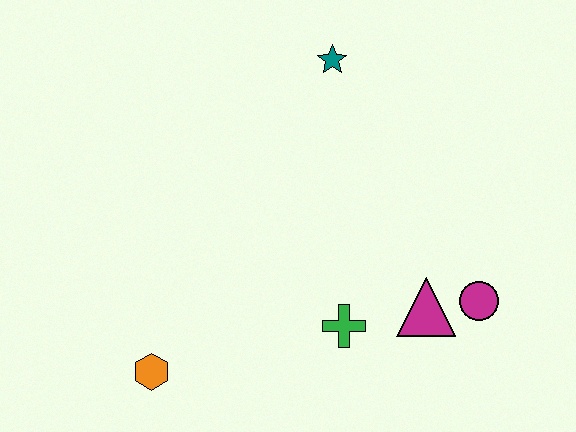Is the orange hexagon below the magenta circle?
Yes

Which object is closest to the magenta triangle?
The magenta circle is closest to the magenta triangle.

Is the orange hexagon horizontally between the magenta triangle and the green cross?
No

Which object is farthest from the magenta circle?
The orange hexagon is farthest from the magenta circle.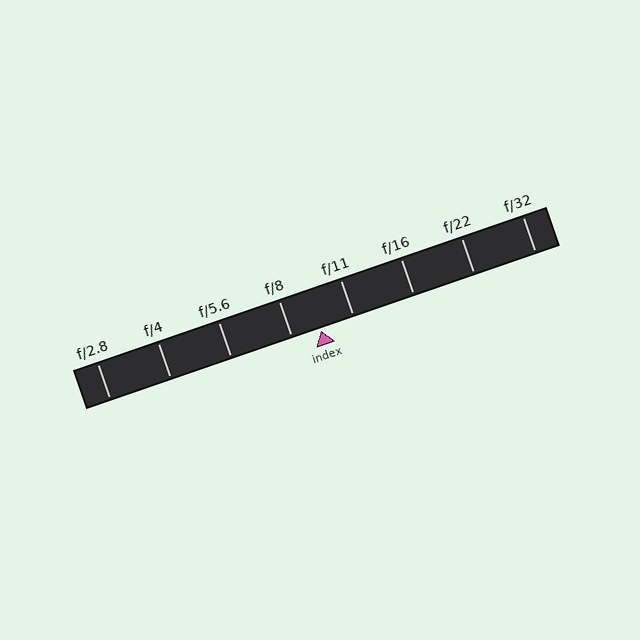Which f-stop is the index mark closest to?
The index mark is closest to f/8.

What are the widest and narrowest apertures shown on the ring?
The widest aperture shown is f/2.8 and the narrowest is f/32.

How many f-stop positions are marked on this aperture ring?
There are 8 f-stop positions marked.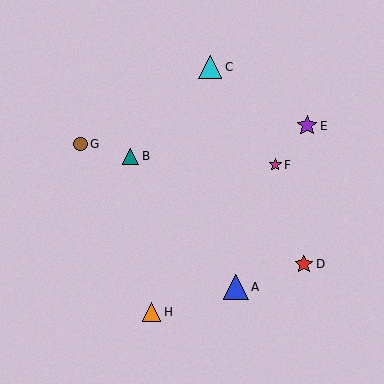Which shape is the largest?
The blue triangle (labeled A) is the largest.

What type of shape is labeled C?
Shape C is a cyan triangle.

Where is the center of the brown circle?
The center of the brown circle is at (80, 144).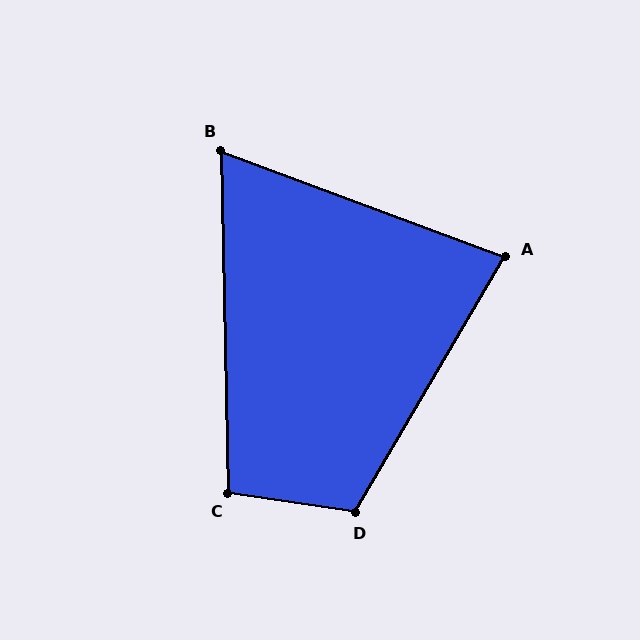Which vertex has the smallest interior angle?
B, at approximately 68 degrees.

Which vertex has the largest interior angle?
D, at approximately 112 degrees.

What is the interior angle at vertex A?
Approximately 80 degrees (acute).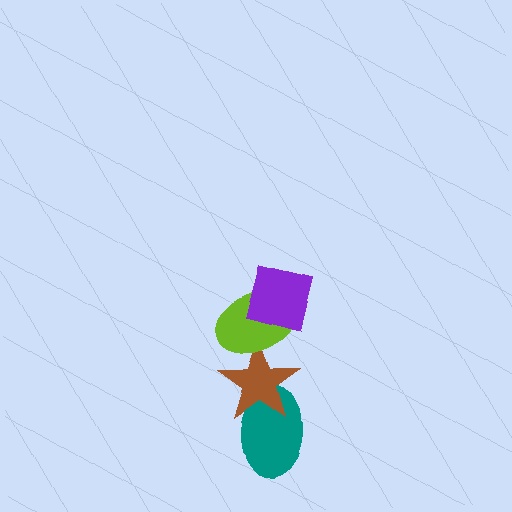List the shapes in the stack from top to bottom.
From top to bottom: the purple square, the lime ellipse, the brown star, the teal ellipse.